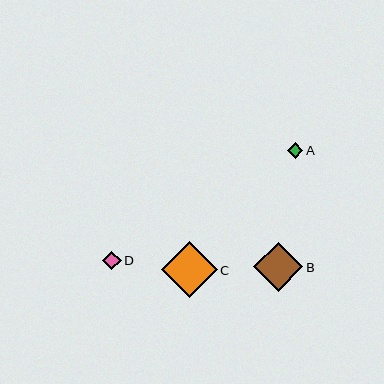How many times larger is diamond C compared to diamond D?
Diamond C is approximately 3.0 times the size of diamond D.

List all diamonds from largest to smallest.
From largest to smallest: C, B, D, A.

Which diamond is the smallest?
Diamond A is the smallest with a size of approximately 15 pixels.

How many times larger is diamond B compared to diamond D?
Diamond B is approximately 2.6 times the size of diamond D.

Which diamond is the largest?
Diamond C is the largest with a size of approximately 56 pixels.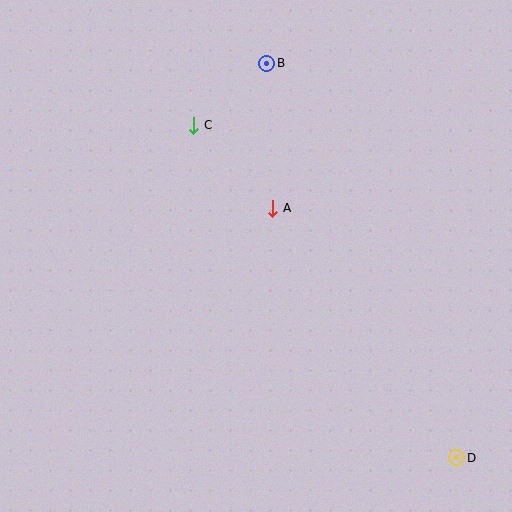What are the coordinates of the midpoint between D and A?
The midpoint between D and A is at (365, 333).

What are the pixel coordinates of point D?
Point D is at (457, 458).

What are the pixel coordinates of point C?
Point C is at (194, 125).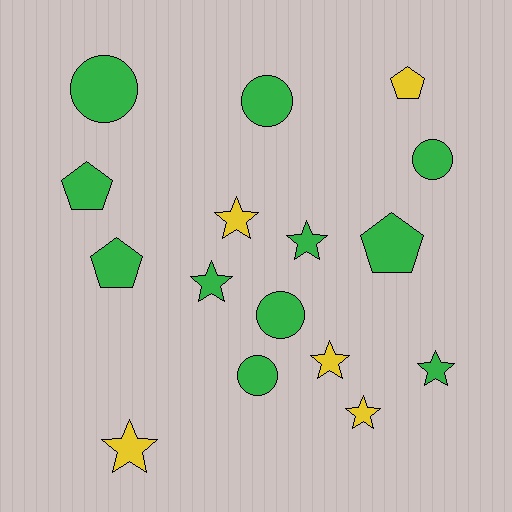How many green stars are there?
There are 3 green stars.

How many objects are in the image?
There are 16 objects.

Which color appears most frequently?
Green, with 11 objects.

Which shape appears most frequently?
Star, with 7 objects.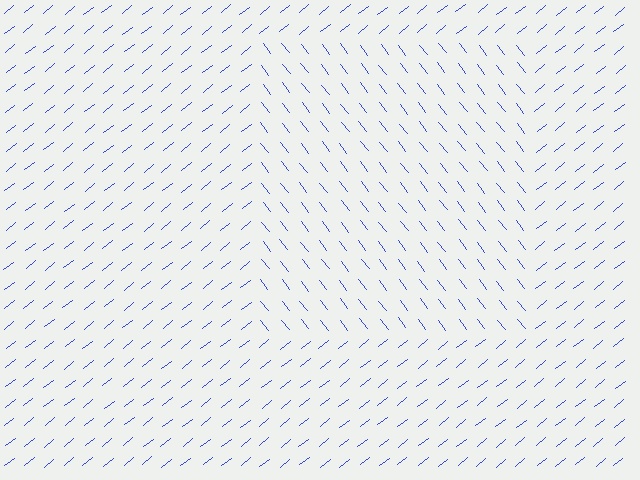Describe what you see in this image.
The image is filled with small blue line segments. A rectangle region in the image has lines oriented differently from the surrounding lines, creating a visible texture boundary.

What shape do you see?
I see a rectangle.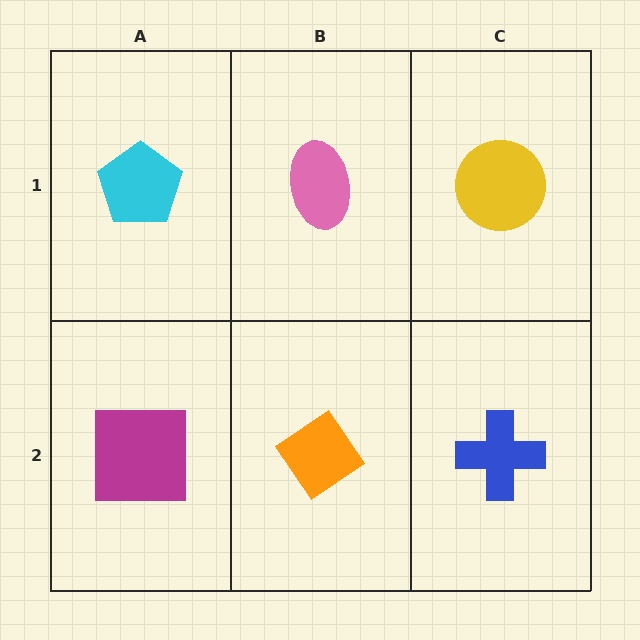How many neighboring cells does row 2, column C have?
2.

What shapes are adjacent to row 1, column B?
An orange diamond (row 2, column B), a cyan pentagon (row 1, column A), a yellow circle (row 1, column C).